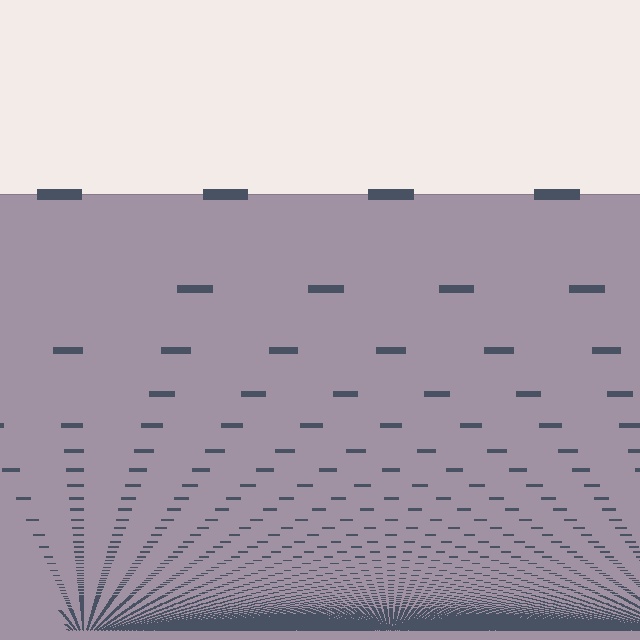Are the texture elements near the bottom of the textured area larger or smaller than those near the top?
Smaller. The gradient is inverted — elements near the bottom are smaller and denser.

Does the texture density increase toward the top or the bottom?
Density increases toward the bottom.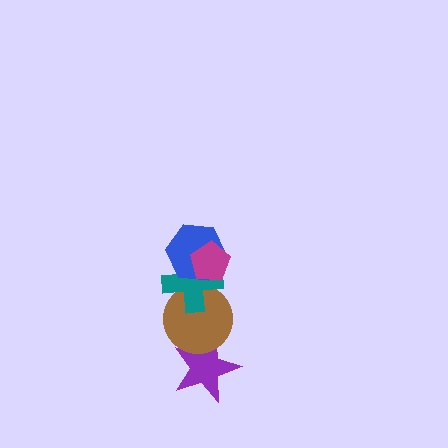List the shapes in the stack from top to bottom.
From top to bottom: the magenta pentagon, the blue hexagon, the teal cross, the brown circle, the purple star.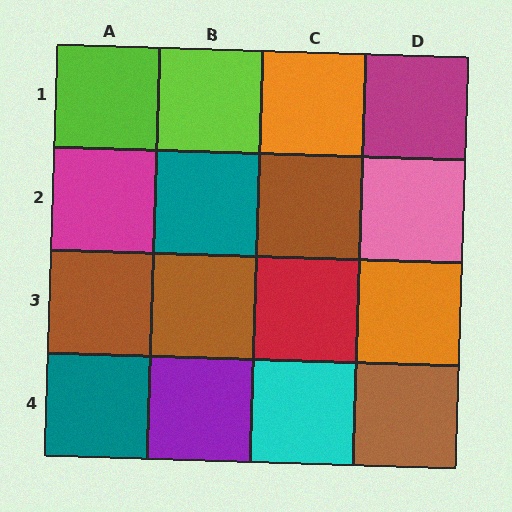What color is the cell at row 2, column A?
Magenta.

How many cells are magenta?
2 cells are magenta.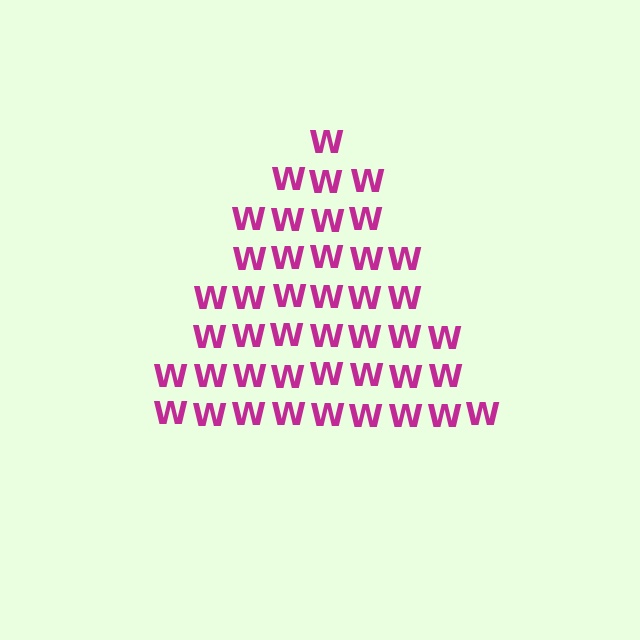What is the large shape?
The large shape is a triangle.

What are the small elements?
The small elements are letter W's.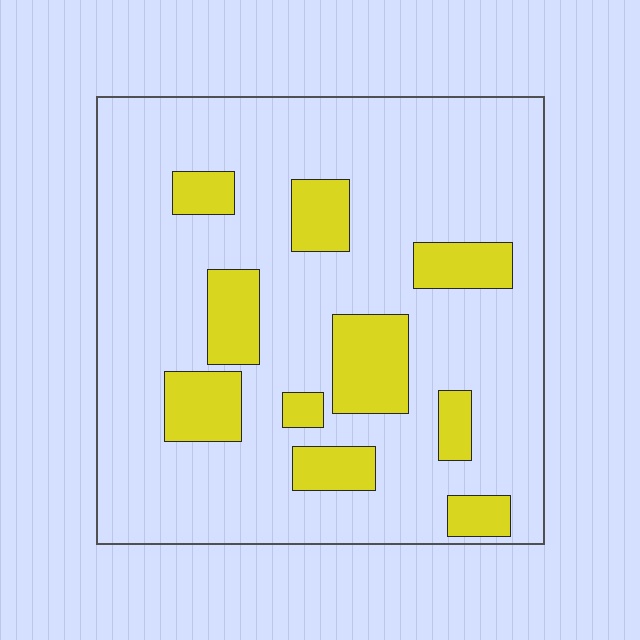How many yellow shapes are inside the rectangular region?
10.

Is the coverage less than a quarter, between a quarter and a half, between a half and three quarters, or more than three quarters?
Less than a quarter.